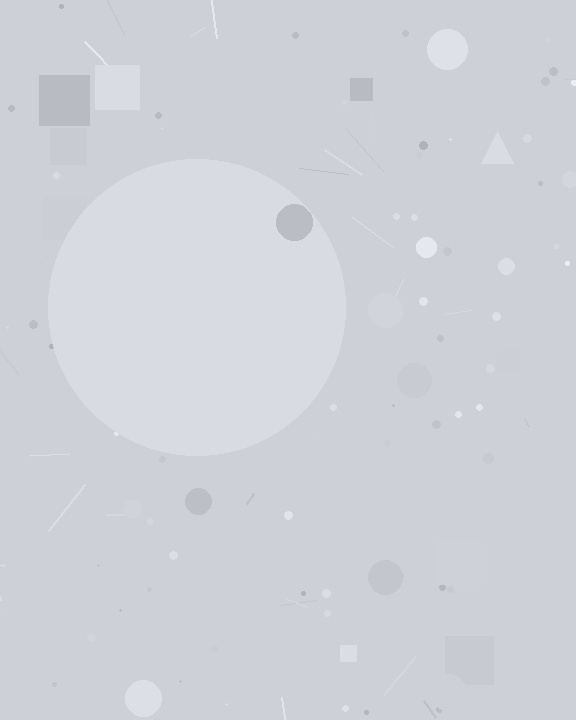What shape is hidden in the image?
A circle is hidden in the image.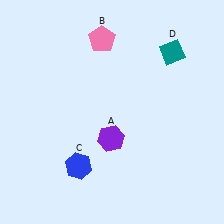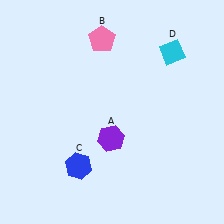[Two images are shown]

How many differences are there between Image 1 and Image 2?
There is 1 difference between the two images.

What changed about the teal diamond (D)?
In Image 1, D is teal. In Image 2, it changed to cyan.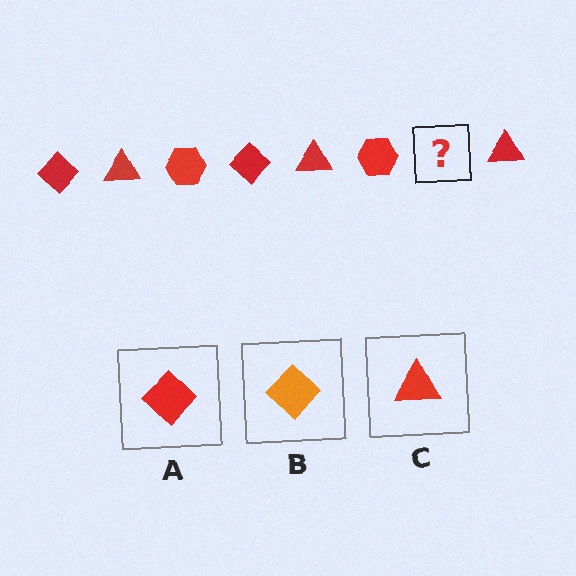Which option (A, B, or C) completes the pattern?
A.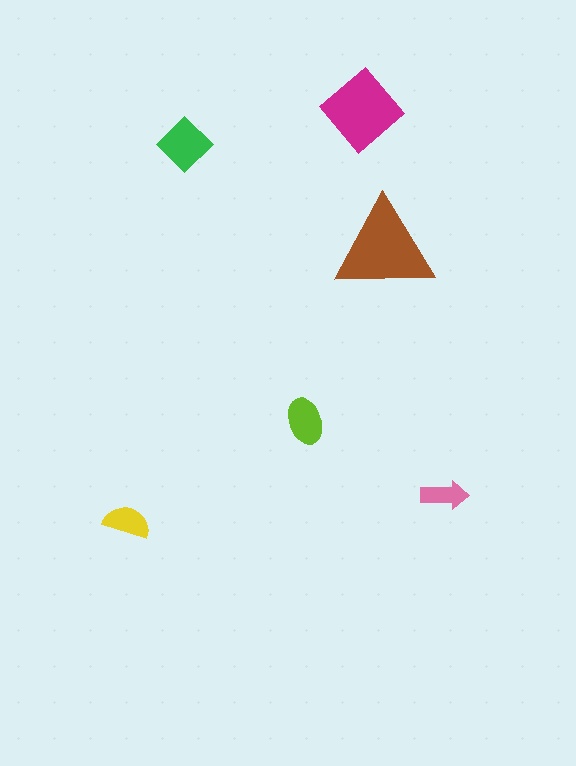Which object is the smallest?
The pink arrow.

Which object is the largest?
The brown triangle.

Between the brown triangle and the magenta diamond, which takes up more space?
The brown triangle.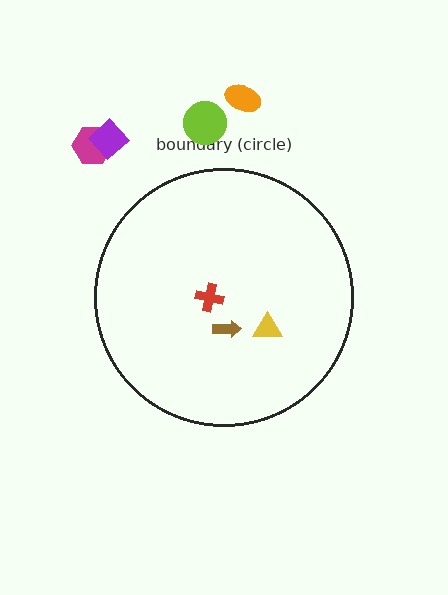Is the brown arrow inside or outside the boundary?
Inside.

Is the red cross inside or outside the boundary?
Inside.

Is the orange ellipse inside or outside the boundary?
Outside.